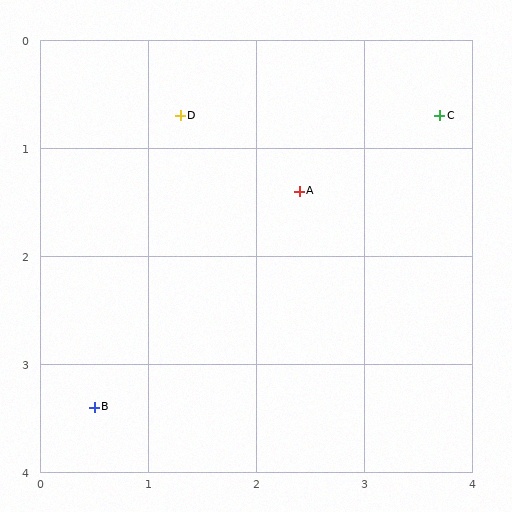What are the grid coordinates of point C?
Point C is at approximately (3.7, 0.7).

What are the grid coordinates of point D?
Point D is at approximately (1.3, 0.7).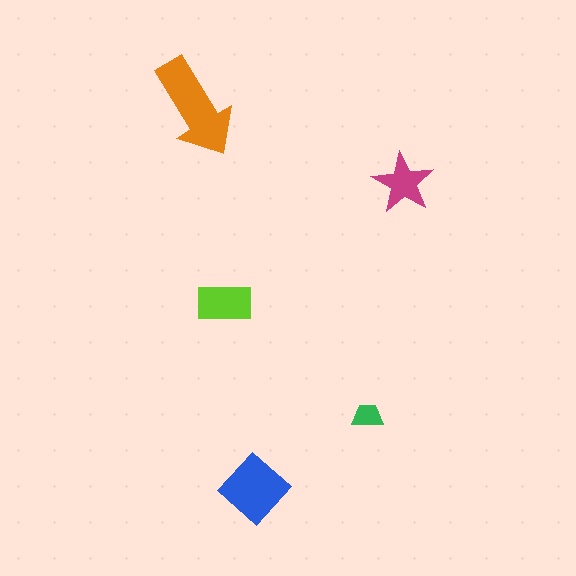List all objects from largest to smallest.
The orange arrow, the blue diamond, the lime rectangle, the magenta star, the green trapezoid.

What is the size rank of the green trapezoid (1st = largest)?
5th.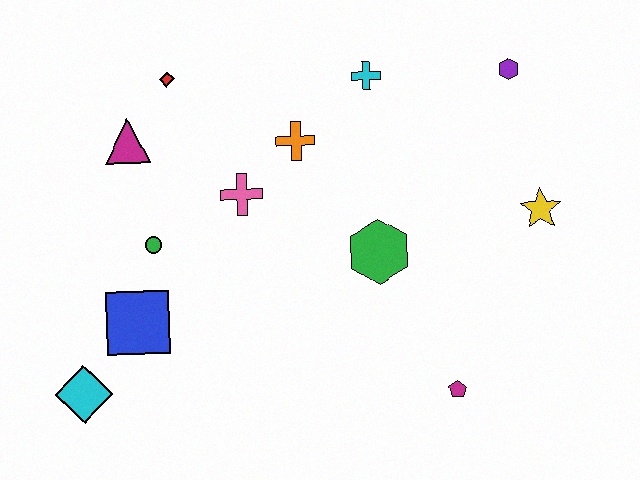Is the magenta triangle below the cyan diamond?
No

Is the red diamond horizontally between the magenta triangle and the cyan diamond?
No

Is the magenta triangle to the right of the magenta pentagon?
No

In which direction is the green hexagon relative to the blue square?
The green hexagon is to the right of the blue square.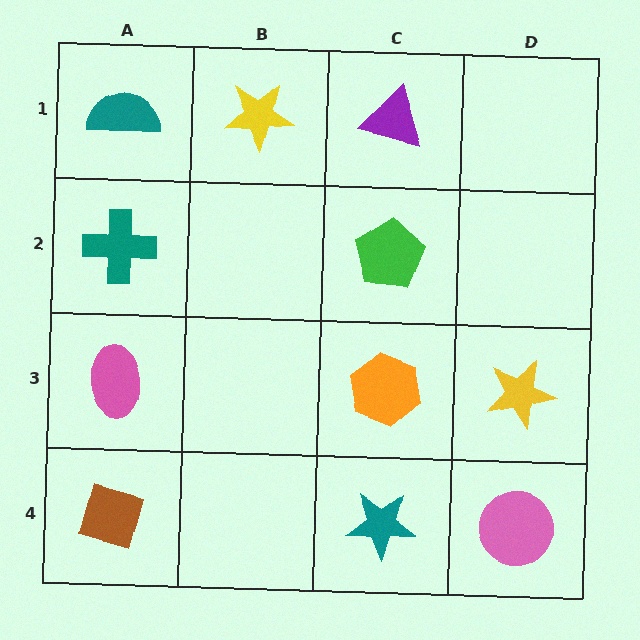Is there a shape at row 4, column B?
No, that cell is empty.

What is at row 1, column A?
A teal semicircle.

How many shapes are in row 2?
2 shapes.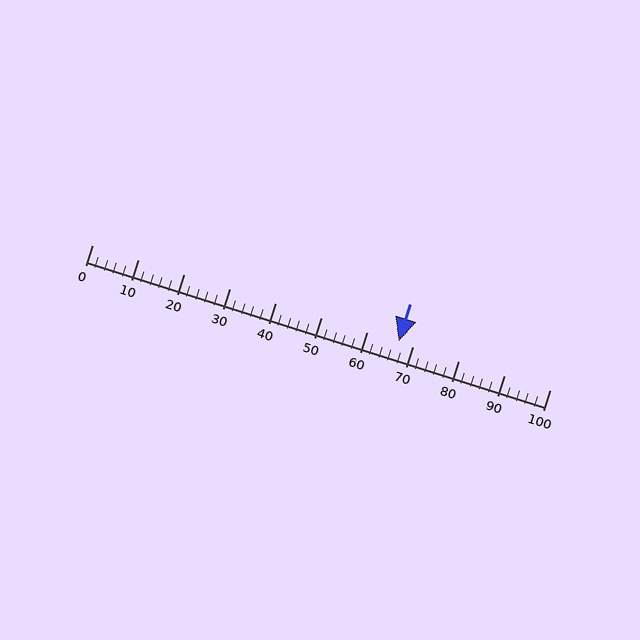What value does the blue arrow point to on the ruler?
The blue arrow points to approximately 67.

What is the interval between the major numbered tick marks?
The major tick marks are spaced 10 units apart.